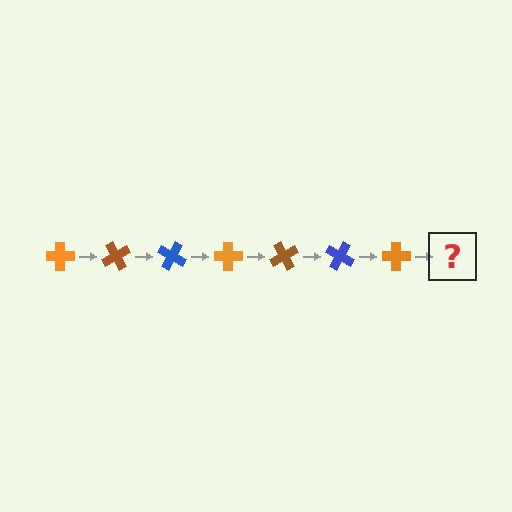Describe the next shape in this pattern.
It should be a brown cross, rotated 420 degrees from the start.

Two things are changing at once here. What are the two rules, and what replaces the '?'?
The two rules are that it rotates 60 degrees each step and the color cycles through orange, brown, and blue. The '?' should be a brown cross, rotated 420 degrees from the start.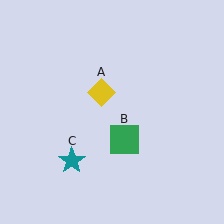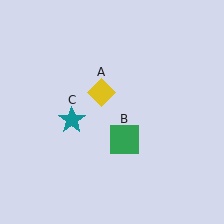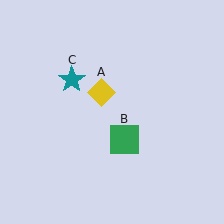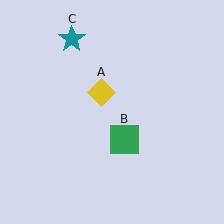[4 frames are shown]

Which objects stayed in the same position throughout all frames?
Yellow diamond (object A) and green square (object B) remained stationary.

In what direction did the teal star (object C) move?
The teal star (object C) moved up.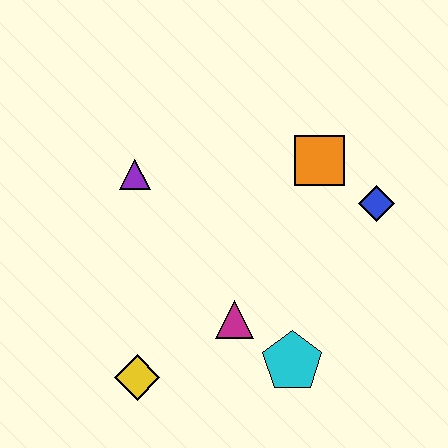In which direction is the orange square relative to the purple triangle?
The orange square is to the right of the purple triangle.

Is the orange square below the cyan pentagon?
No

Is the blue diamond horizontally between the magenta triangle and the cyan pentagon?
No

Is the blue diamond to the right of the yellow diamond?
Yes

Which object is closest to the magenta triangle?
The cyan pentagon is closest to the magenta triangle.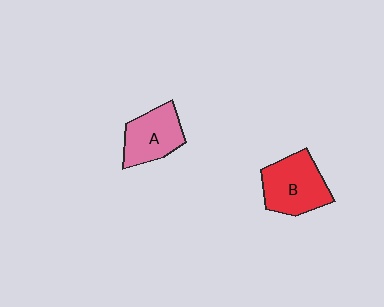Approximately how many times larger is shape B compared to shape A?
Approximately 1.2 times.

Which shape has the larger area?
Shape B (red).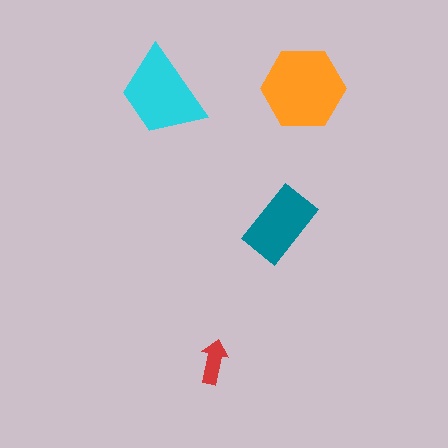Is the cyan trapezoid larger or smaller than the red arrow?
Larger.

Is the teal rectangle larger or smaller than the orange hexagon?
Smaller.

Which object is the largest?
The orange hexagon.